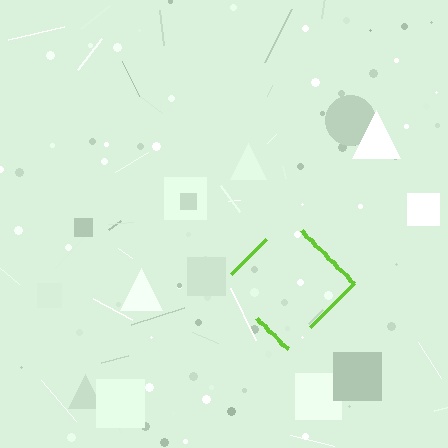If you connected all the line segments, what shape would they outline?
They would outline a diamond.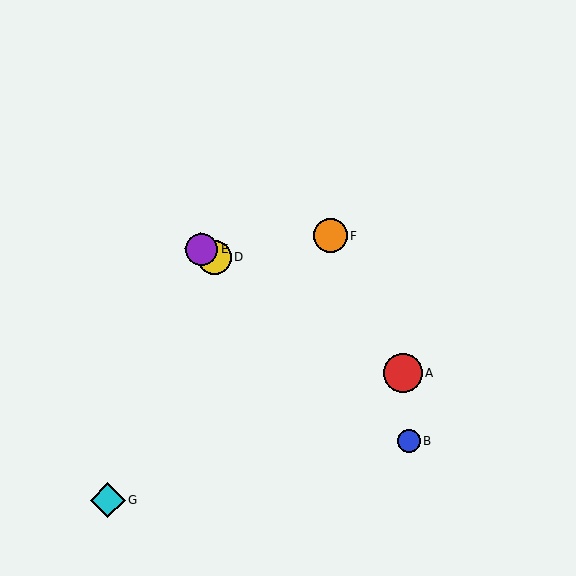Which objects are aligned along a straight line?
Objects A, C, D, E are aligned along a straight line.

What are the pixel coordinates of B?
Object B is at (409, 441).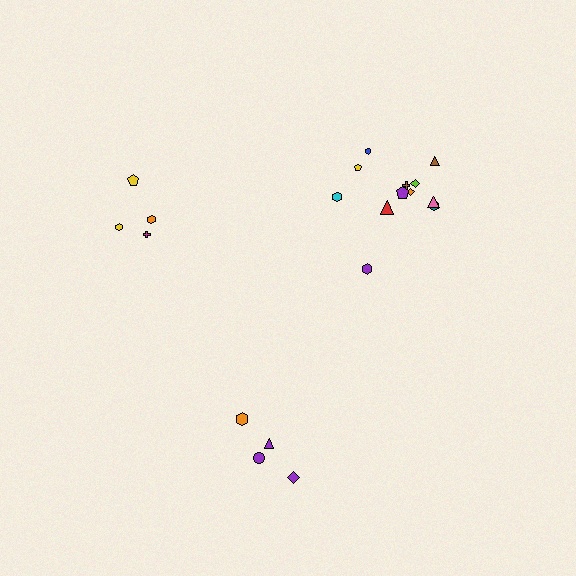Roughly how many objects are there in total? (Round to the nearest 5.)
Roughly 20 objects in total.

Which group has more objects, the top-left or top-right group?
The top-right group.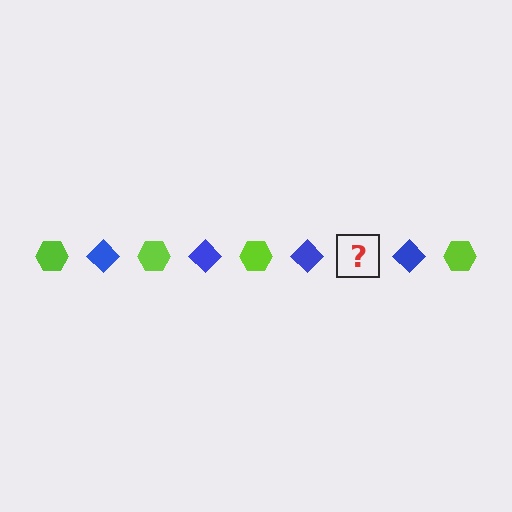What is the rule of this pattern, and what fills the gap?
The rule is that the pattern alternates between lime hexagon and blue diamond. The gap should be filled with a lime hexagon.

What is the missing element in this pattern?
The missing element is a lime hexagon.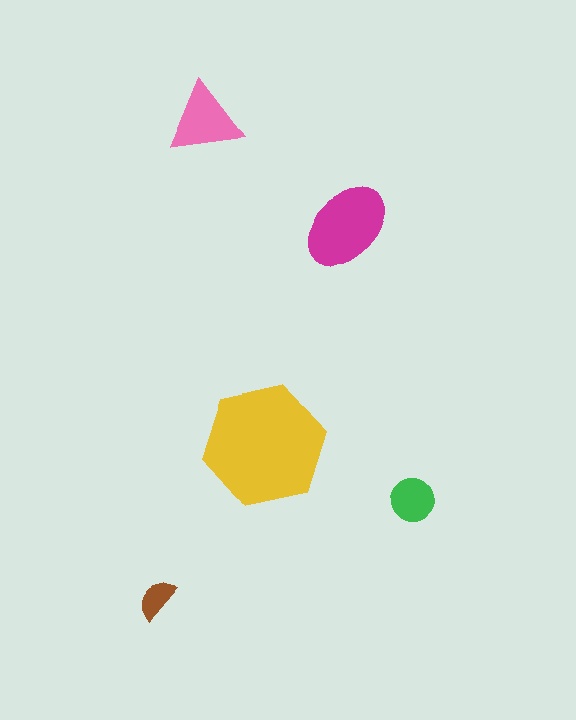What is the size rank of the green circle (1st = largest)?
4th.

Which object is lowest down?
The brown semicircle is bottommost.